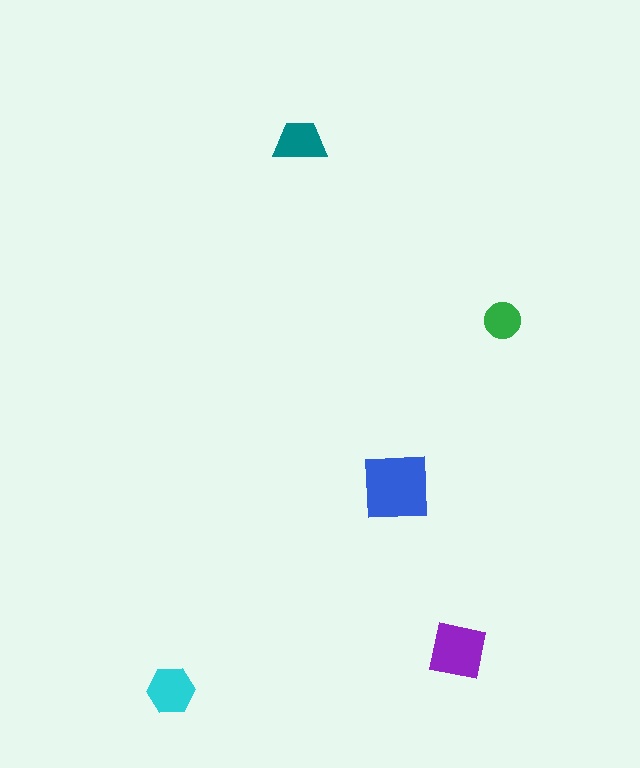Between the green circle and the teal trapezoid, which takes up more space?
The teal trapezoid.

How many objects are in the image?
There are 5 objects in the image.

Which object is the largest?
The blue square.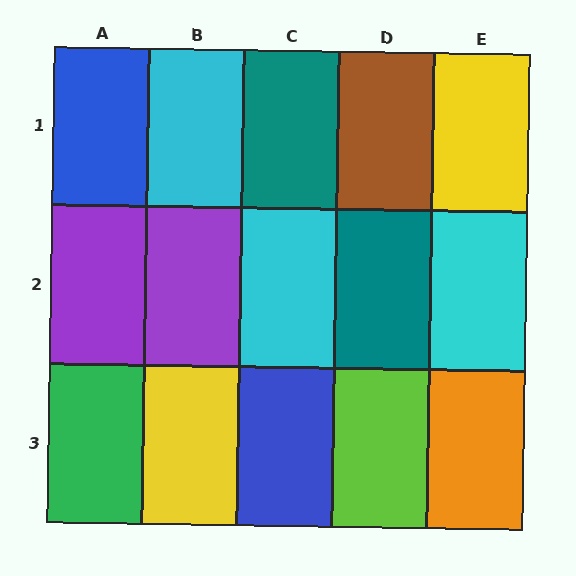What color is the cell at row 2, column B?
Purple.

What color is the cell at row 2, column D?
Teal.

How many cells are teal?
2 cells are teal.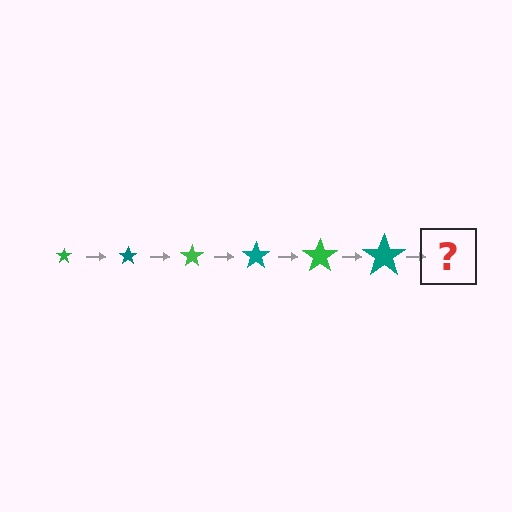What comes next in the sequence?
The next element should be a green star, larger than the previous one.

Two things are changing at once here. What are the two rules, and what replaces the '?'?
The two rules are that the star grows larger each step and the color cycles through green and teal. The '?' should be a green star, larger than the previous one.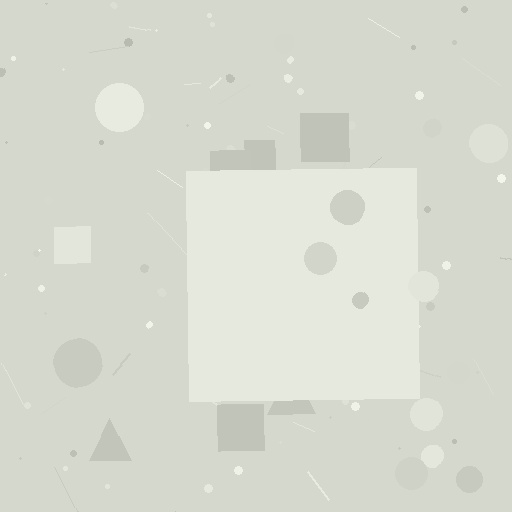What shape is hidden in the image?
A square is hidden in the image.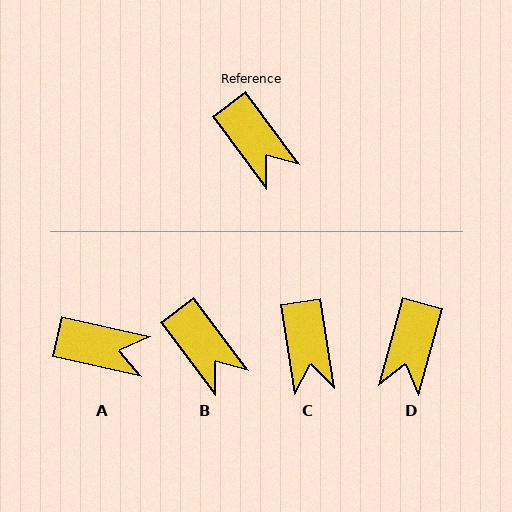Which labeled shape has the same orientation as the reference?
B.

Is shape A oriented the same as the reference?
No, it is off by about 41 degrees.